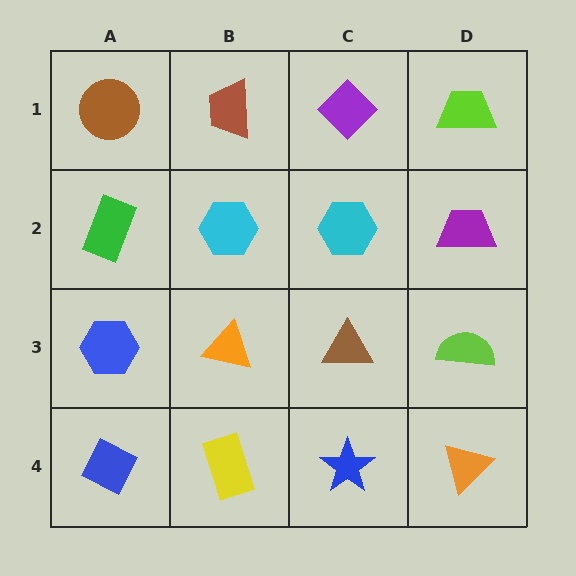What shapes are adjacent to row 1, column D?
A purple trapezoid (row 2, column D), a purple diamond (row 1, column C).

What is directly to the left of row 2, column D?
A cyan hexagon.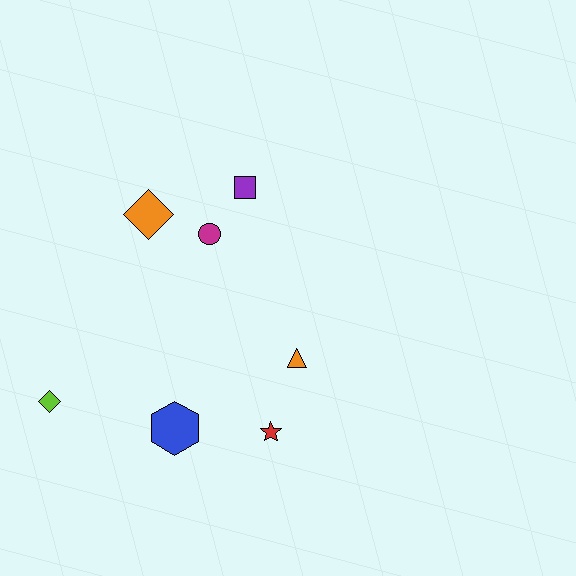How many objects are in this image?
There are 7 objects.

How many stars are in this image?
There is 1 star.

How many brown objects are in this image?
There are no brown objects.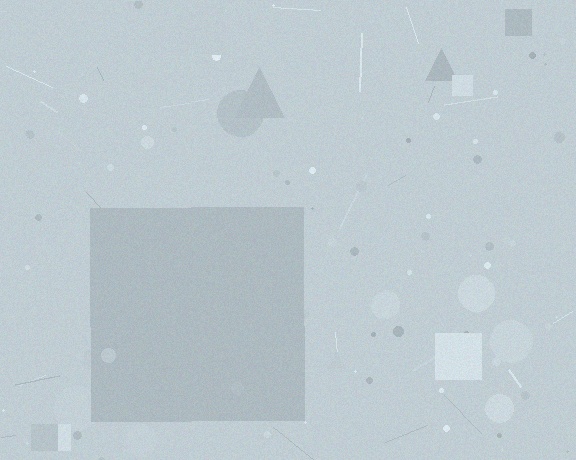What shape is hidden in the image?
A square is hidden in the image.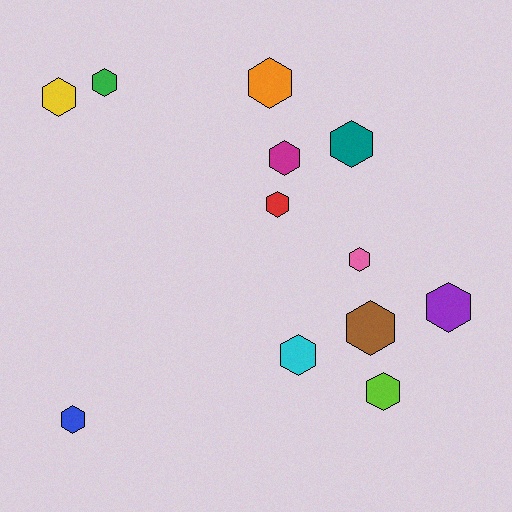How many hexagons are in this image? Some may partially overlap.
There are 12 hexagons.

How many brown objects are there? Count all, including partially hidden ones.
There is 1 brown object.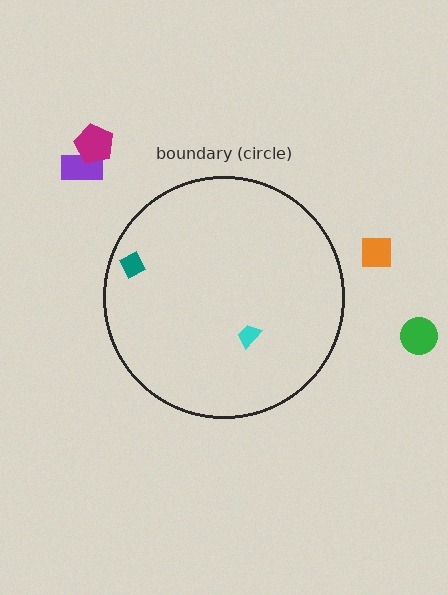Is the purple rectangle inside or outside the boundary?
Outside.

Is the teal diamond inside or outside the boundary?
Inside.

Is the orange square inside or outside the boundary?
Outside.